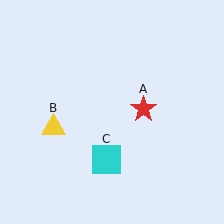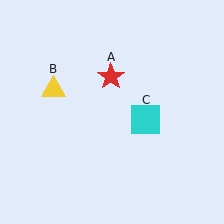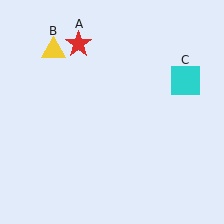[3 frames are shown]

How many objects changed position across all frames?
3 objects changed position: red star (object A), yellow triangle (object B), cyan square (object C).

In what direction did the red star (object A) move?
The red star (object A) moved up and to the left.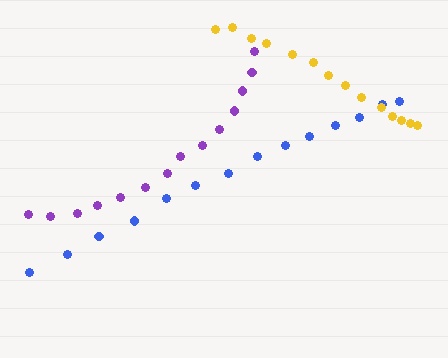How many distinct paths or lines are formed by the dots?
There are 3 distinct paths.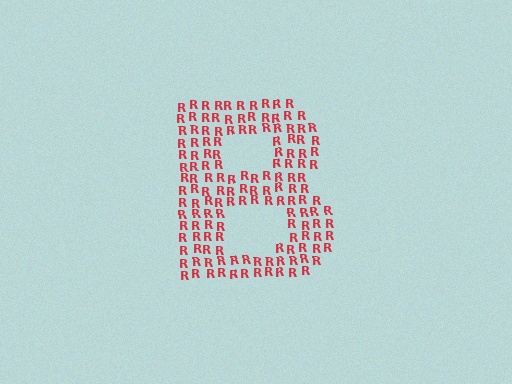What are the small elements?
The small elements are letter R's.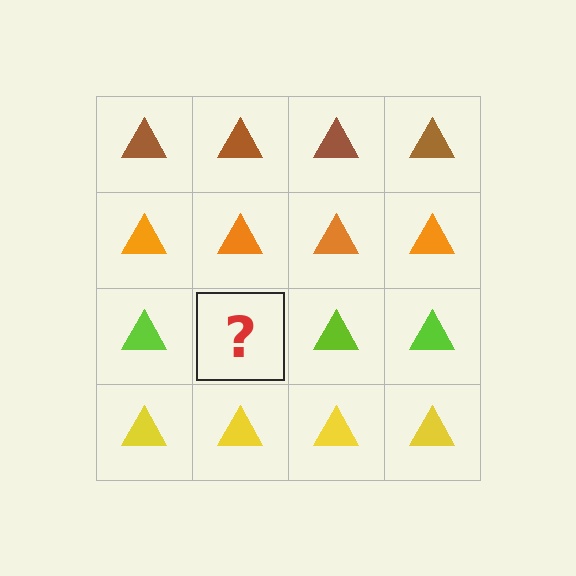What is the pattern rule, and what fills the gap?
The rule is that each row has a consistent color. The gap should be filled with a lime triangle.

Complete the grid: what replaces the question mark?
The question mark should be replaced with a lime triangle.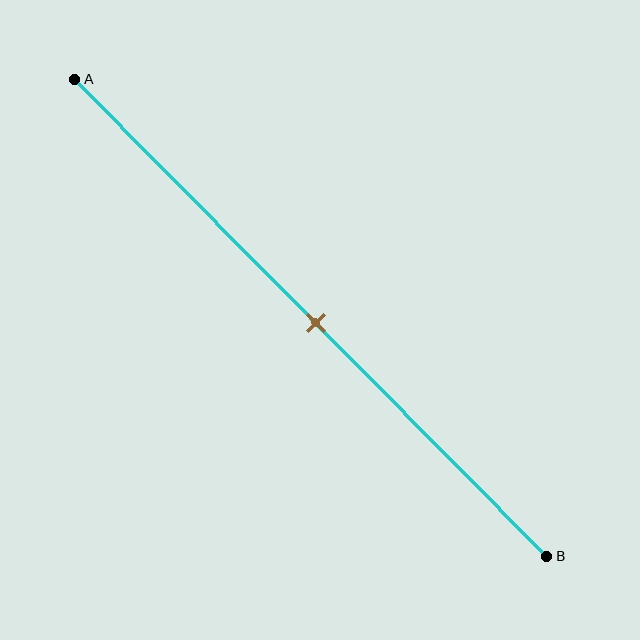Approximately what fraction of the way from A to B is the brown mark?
The brown mark is approximately 50% of the way from A to B.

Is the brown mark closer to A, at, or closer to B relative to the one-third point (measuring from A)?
The brown mark is closer to point B than the one-third point of segment AB.